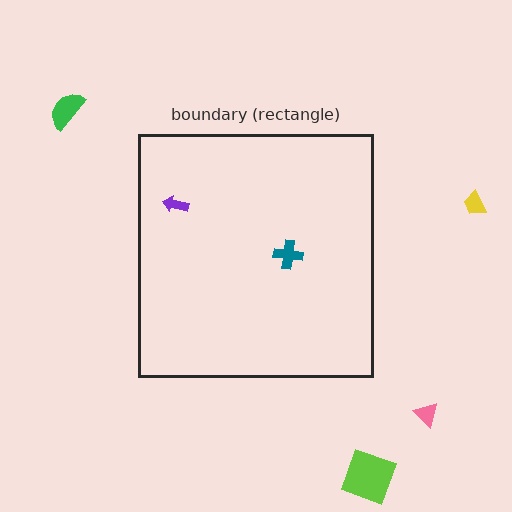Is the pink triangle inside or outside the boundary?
Outside.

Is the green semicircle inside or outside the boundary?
Outside.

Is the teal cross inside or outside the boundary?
Inside.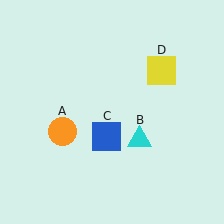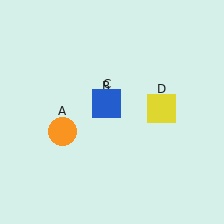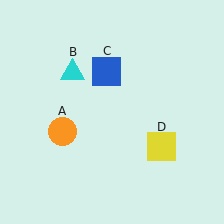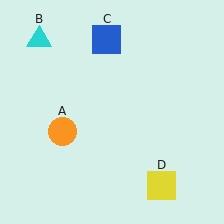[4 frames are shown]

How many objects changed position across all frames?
3 objects changed position: cyan triangle (object B), blue square (object C), yellow square (object D).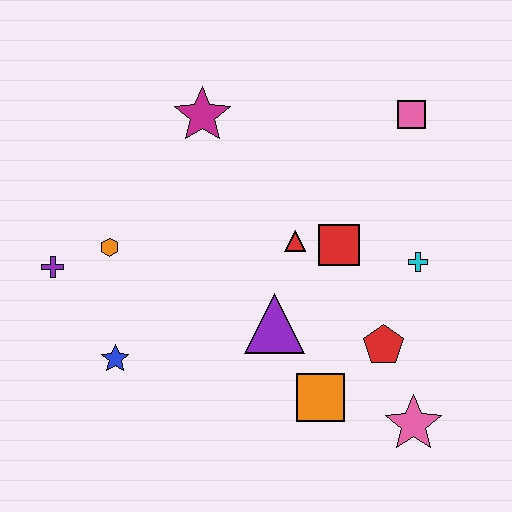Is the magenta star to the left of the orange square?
Yes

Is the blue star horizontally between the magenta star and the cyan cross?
No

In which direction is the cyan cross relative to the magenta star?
The cyan cross is to the right of the magenta star.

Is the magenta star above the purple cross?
Yes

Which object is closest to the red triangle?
The red square is closest to the red triangle.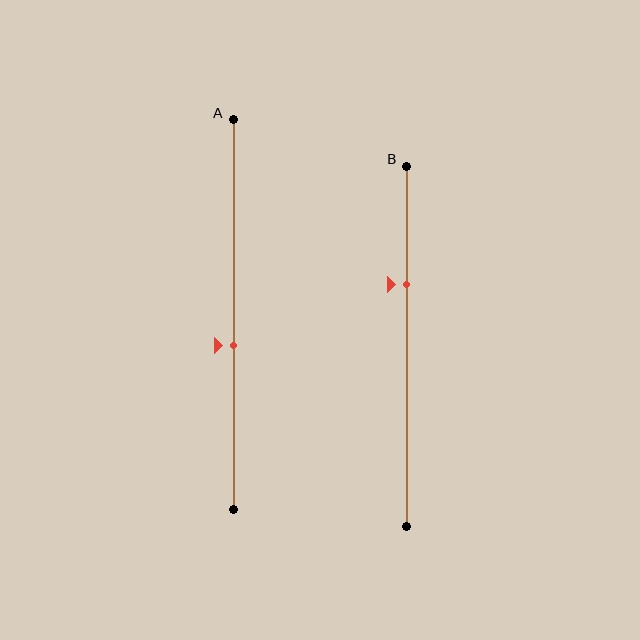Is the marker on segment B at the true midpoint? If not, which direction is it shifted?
No, the marker on segment B is shifted upward by about 17% of the segment length.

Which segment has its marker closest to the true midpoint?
Segment A has its marker closest to the true midpoint.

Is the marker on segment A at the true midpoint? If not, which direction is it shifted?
No, the marker on segment A is shifted downward by about 8% of the segment length.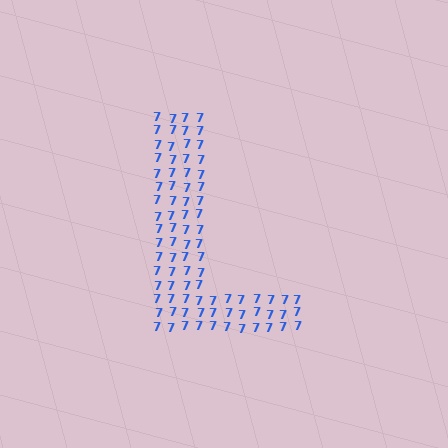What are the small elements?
The small elements are digit 7's.